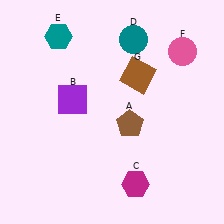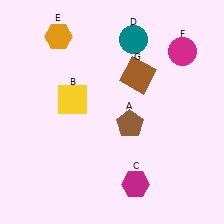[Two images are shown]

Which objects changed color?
B changed from purple to yellow. E changed from teal to orange. F changed from pink to magenta.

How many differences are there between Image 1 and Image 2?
There are 3 differences between the two images.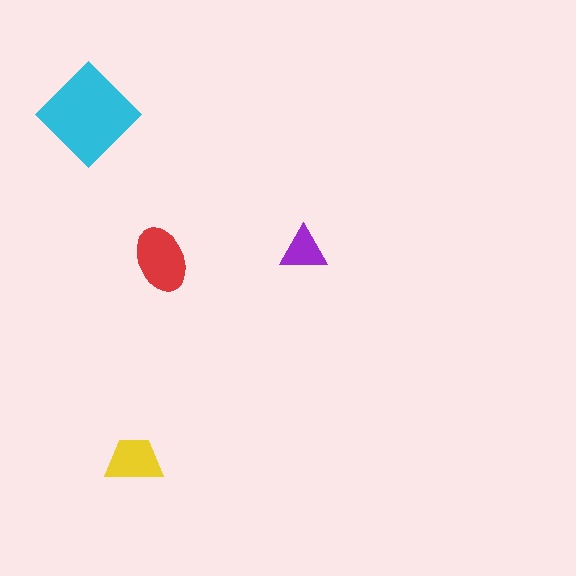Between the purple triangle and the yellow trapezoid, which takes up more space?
The yellow trapezoid.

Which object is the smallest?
The purple triangle.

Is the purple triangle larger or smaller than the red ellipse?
Smaller.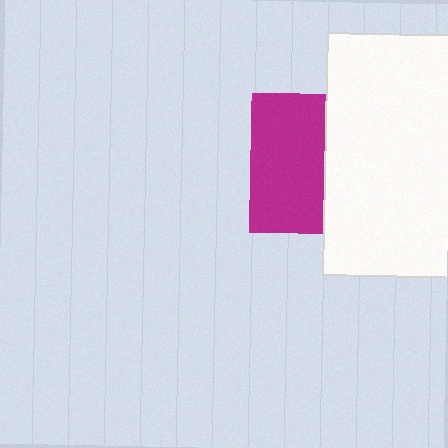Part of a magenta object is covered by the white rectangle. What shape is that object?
It is a square.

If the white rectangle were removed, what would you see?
You would see the complete magenta square.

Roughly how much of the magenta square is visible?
About half of it is visible (roughly 53%).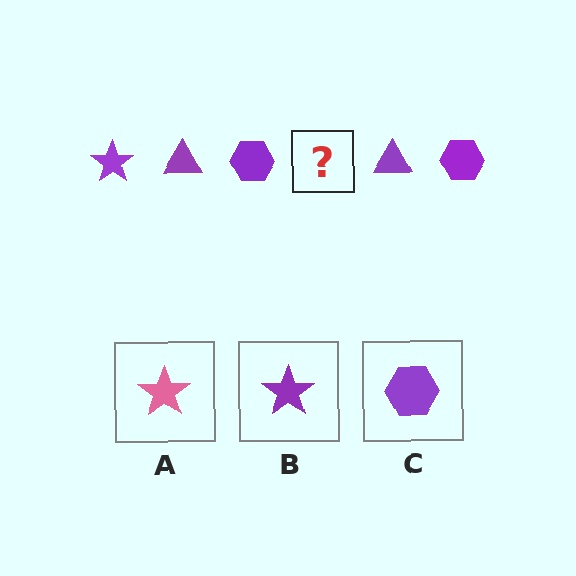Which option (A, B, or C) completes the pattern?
B.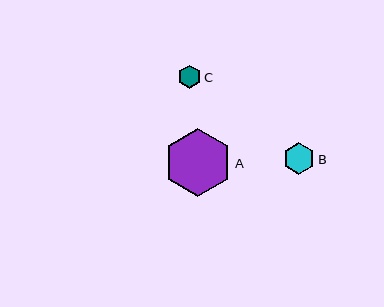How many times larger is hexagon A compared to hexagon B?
Hexagon A is approximately 2.1 times the size of hexagon B.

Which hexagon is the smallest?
Hexagon C is the smallest with a size of approximately 23 pixels.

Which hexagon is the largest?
Hexagon A is the largest with a size of approximately 68 pixels.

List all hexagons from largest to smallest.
From largest to smallest: A, B, C.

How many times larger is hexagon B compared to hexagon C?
Hexagon B is approximately 1.4 times the size of hexagon C.